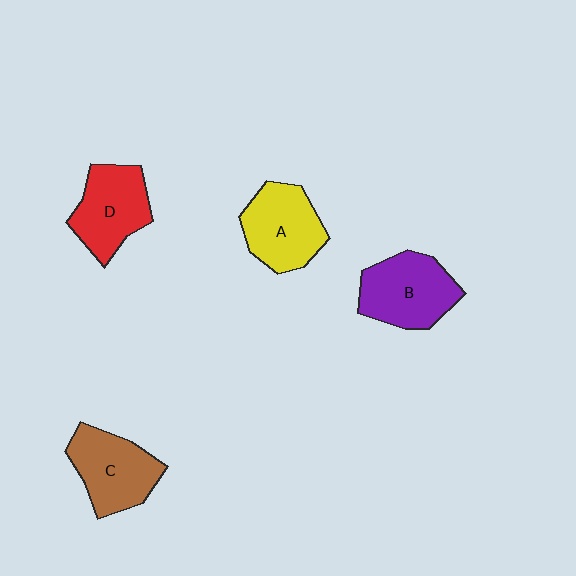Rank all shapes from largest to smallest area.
From largest to smallest: B (purple), C (brown), A (yellow), D (red).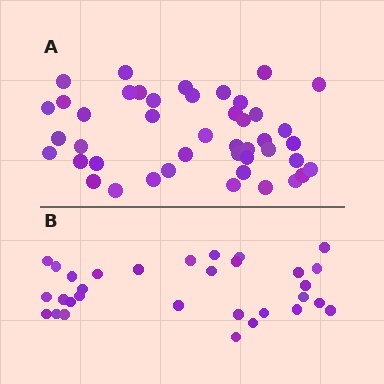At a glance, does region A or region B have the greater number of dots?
Region A (the top region) has more dots.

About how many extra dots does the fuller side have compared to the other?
Region A has approximately 15 more dots than region B.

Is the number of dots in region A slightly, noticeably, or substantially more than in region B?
Region A has noticeably more, but not dramatically so. The ratio is roughly 1.4 to 1.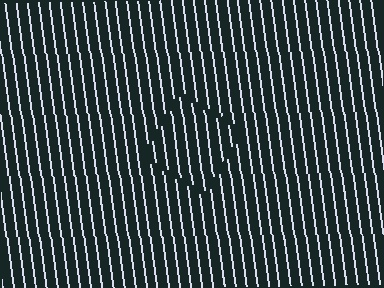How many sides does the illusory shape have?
4 sides — the line-ends trace a square.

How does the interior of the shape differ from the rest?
The interior of the shape contains the same grating, shifted by half a period — the contour is defined by the phase discontinuity where line-ends from the inner and outer gratings abut.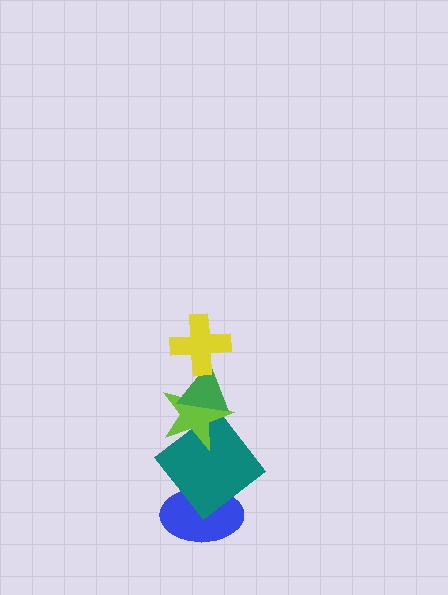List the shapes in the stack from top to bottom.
From top to bottom: the yellow cross, the green triangle, the lime star, the teal diamond, the blue ellipse.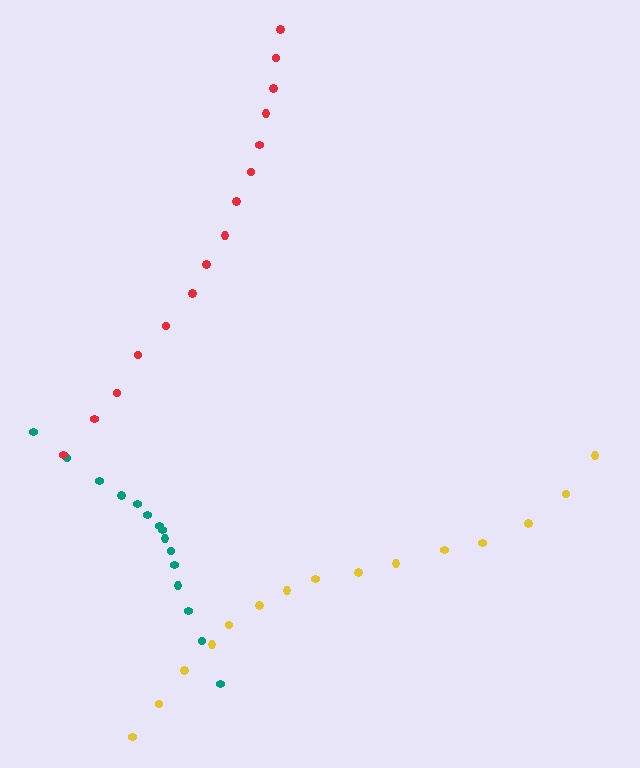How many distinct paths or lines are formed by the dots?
There are 3 distinct paths.